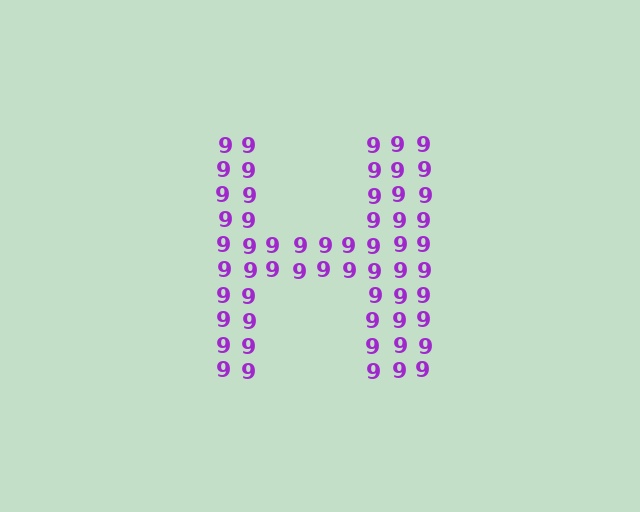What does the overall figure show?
The overall figure shows the letter H.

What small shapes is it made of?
It is made of small digit 9's.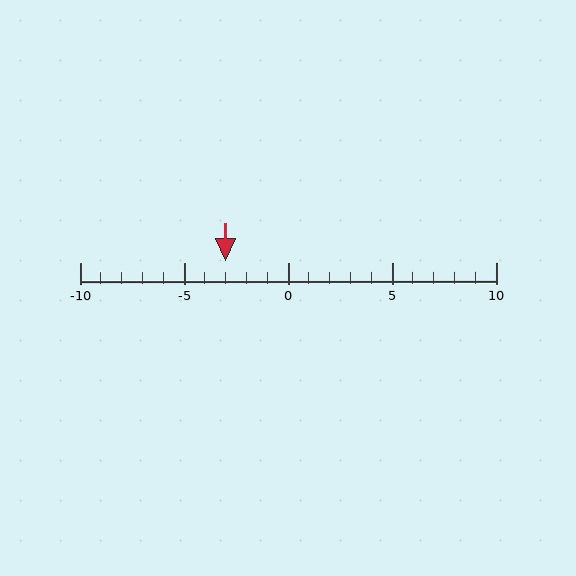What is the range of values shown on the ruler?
The ruler shows values from -10 to 10.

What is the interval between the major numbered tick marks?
The major tick marks are spaced 5 units apart.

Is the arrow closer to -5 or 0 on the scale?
The arrow is closer to -5.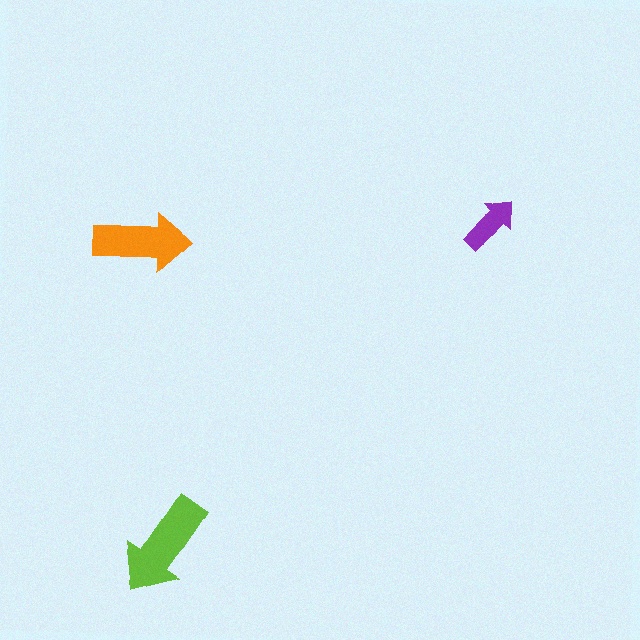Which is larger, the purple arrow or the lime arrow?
The lime one.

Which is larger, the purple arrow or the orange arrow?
The orange one.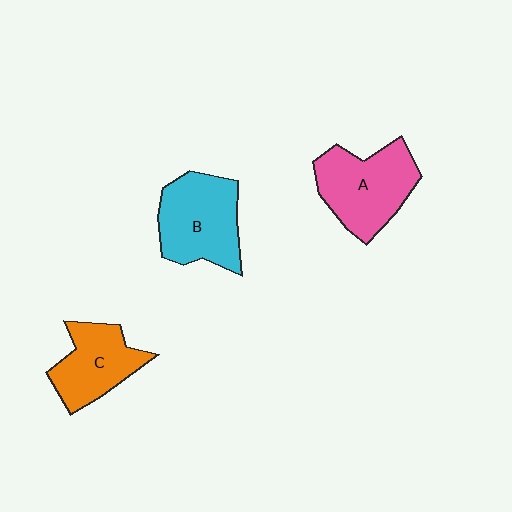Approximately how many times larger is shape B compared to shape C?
Approximately 1.3 times.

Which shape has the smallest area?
Shape C (orange).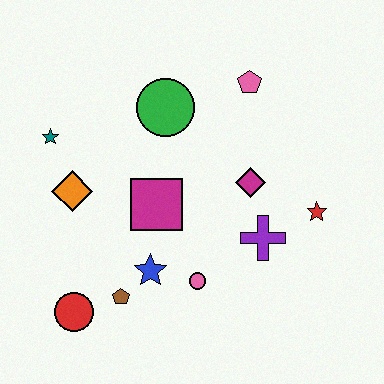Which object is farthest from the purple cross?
The teal star is farthest from the purple cross.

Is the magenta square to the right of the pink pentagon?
No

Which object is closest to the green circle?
The pink pentagon is closest to the green circle.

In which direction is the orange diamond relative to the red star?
The orange diamond is to the left of the red star.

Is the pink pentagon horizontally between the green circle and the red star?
Yes